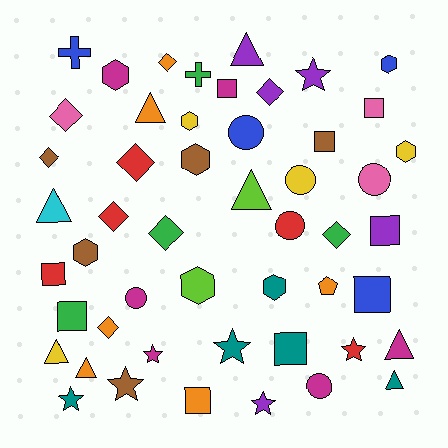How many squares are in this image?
There are 9 squares.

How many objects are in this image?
There are 50 objects.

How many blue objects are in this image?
There are 4 blue objects.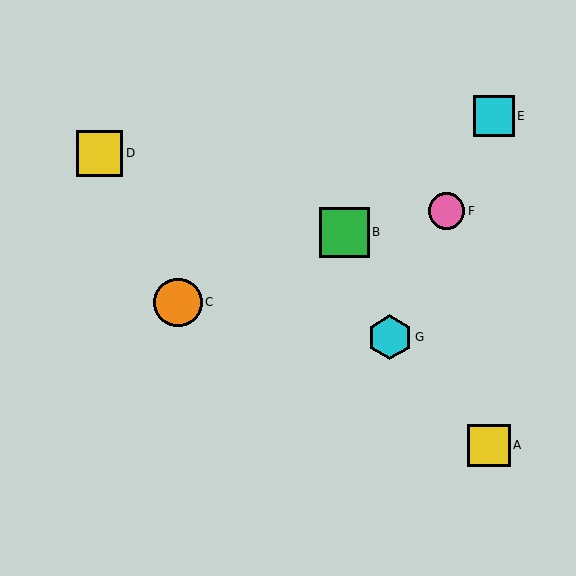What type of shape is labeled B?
Shape B is a green square.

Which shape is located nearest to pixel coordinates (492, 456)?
The yellow square (labeled A) at (489, 445) is nearest to that location.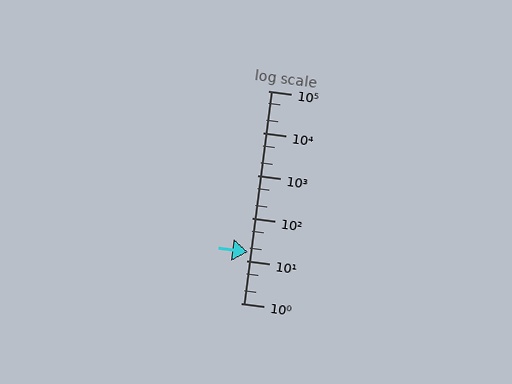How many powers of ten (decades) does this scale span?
The scale spans 5 decades, from 1 to 100000.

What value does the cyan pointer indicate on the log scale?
The pointer indicates approximately 16.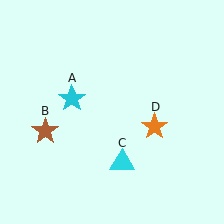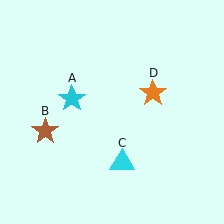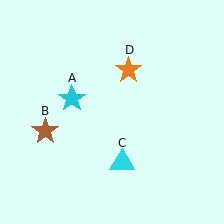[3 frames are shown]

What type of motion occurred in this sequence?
The orange star (object D) rotated counterclockwise around the center of the scene.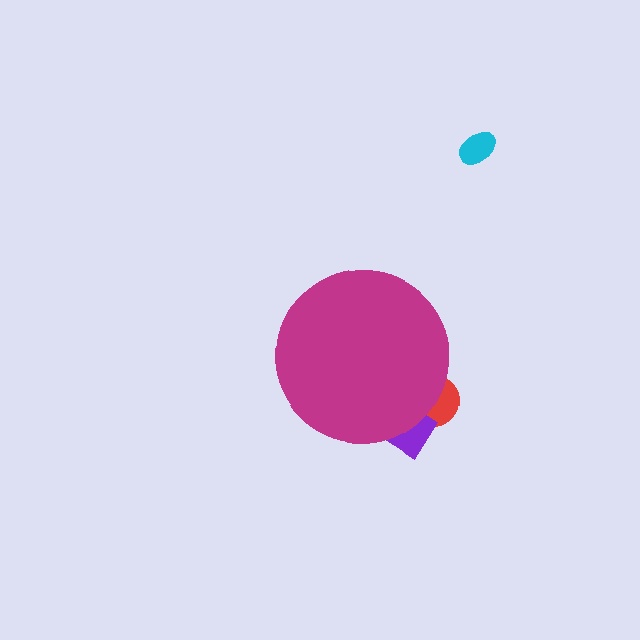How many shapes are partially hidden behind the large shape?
2 shapes are partially hidden.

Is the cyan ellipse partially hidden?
No, the cyan ellipse is fully visible.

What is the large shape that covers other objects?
A magenta circle.